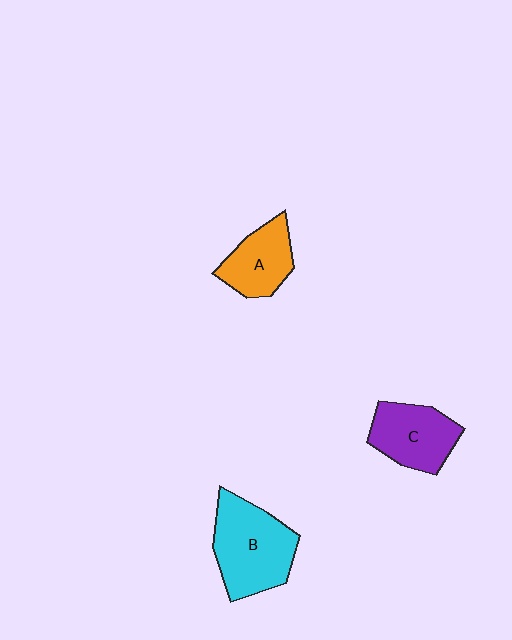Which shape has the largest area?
Shape B (cyan).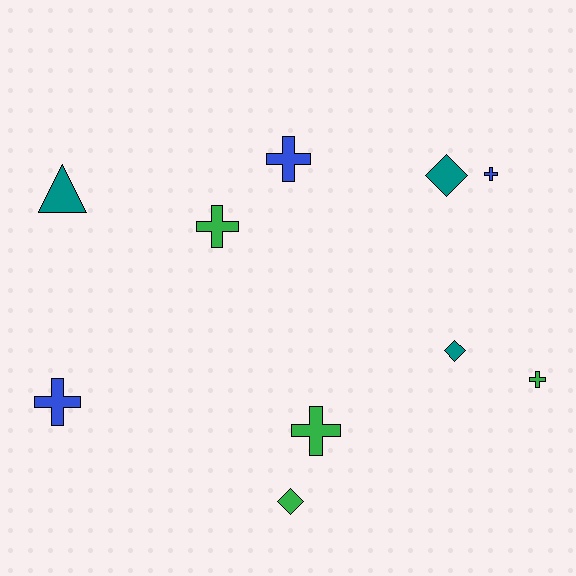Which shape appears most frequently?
Cross, with 6 objects.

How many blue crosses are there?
There are 3 blue crosses.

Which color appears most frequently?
Green, with 4 objects.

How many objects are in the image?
There are 10 objects.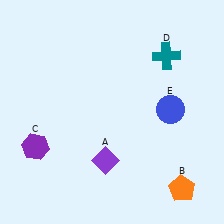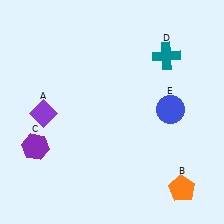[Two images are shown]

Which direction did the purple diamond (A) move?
The purple diamond (A) moved left.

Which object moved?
The purple diamond (A) moved left.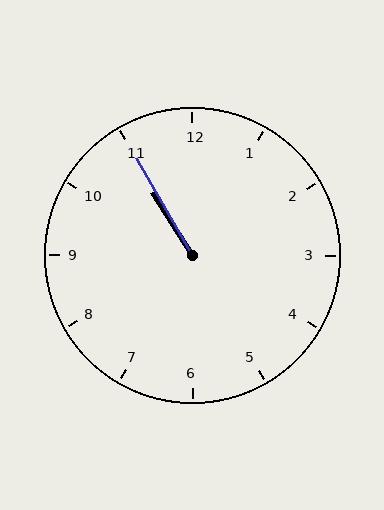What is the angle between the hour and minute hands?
Approximately 2 degrees.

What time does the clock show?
10:55.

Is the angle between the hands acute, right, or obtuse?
It is acute.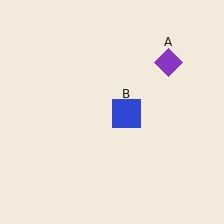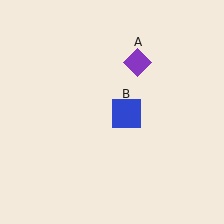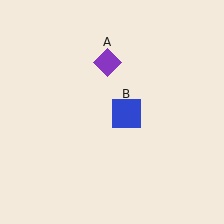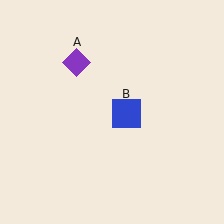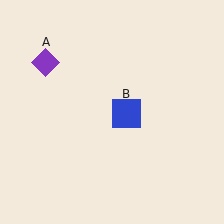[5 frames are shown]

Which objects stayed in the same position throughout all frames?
Blue square (object B) remained stationary.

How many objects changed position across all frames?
1 object changed position: purple diamond (object A).